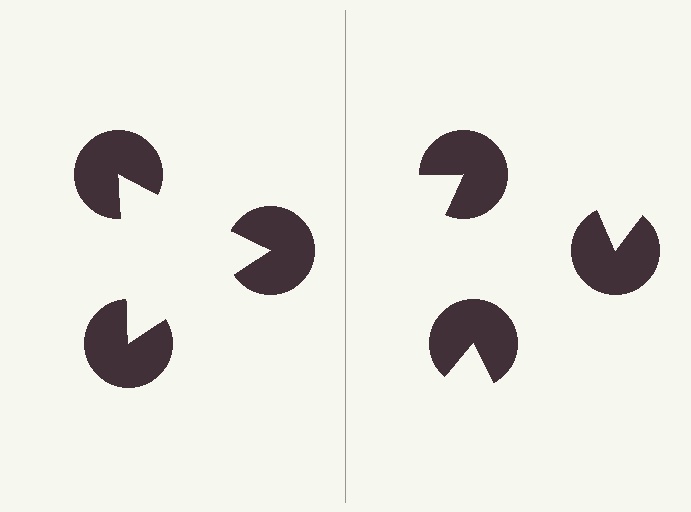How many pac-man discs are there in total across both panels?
6 — 3 on each side.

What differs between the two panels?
The pac-man discs are positioned identically on both sides; only the wedge orientations differ. On the left they align to a triangle; on the right they are misaligned.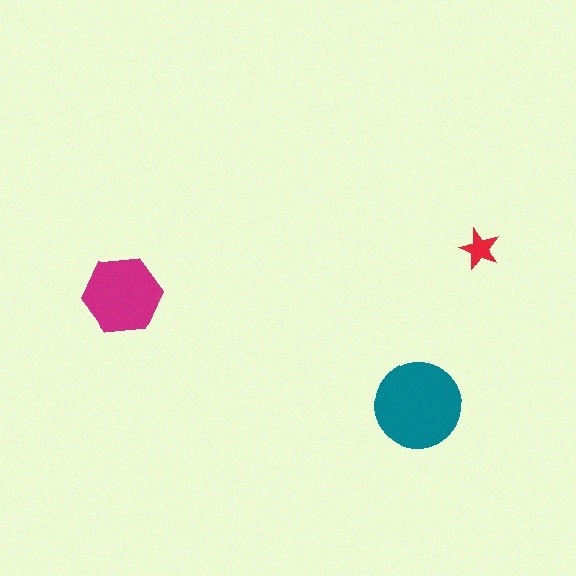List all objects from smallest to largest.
The red star, the magenta hexagon, the teal circle.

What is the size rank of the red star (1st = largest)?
3rd.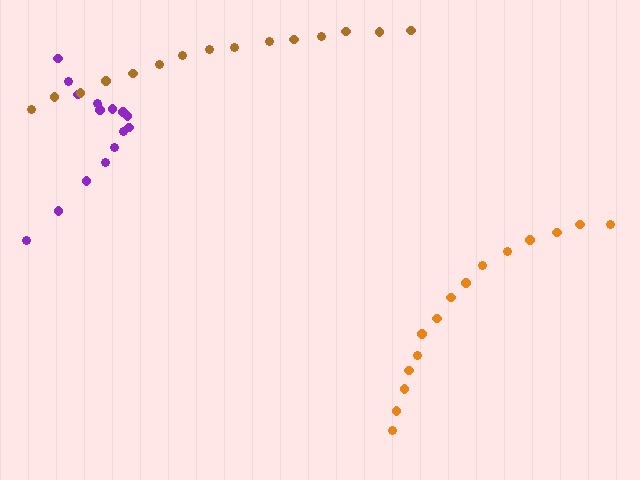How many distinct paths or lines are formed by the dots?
There are 3 distinct paths.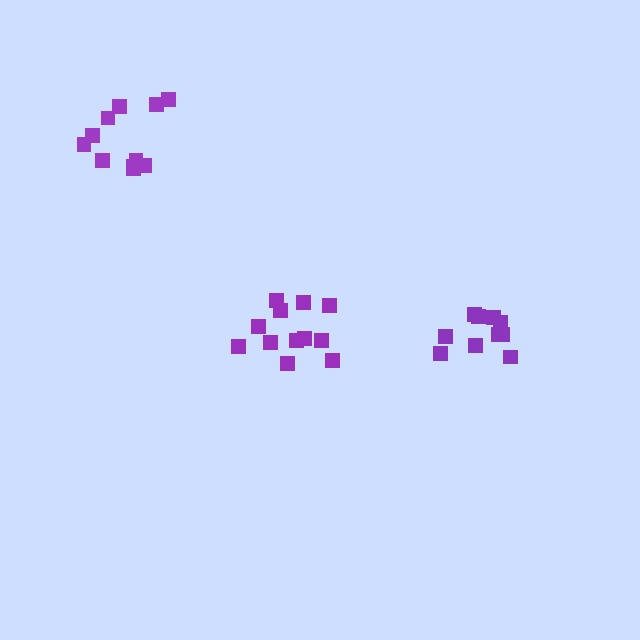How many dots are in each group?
Group 1: 10 dots, Group 2: 11 dots, Group 3: 12 dots (33 total).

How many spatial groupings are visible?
There are 3 spatial groupings.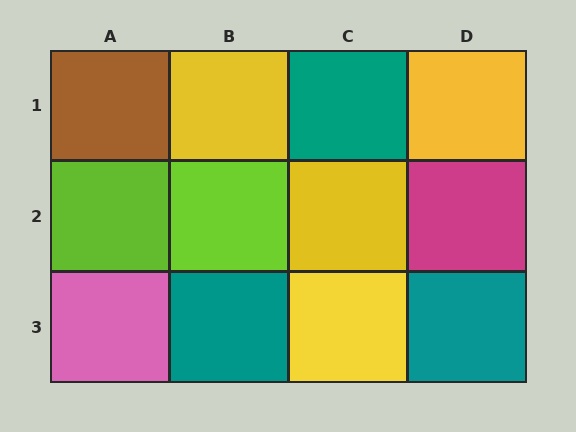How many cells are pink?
1 cell is pink.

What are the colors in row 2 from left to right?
Lime, lime, yellow, magenta.